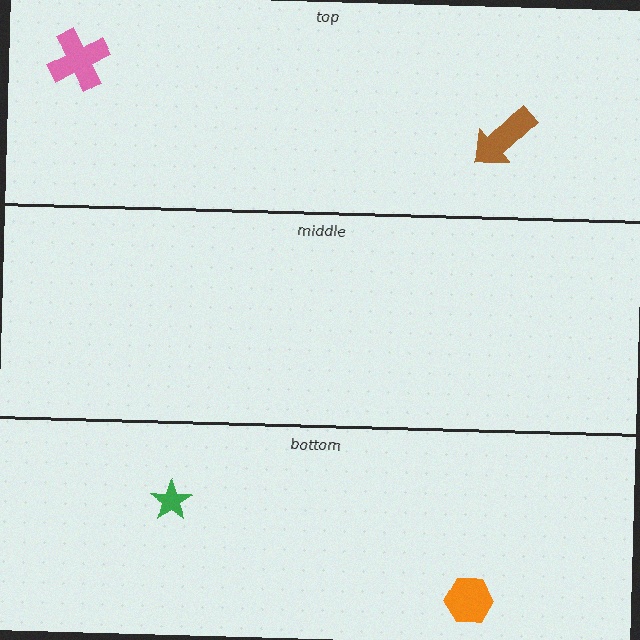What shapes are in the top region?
The pink cross, the brown arrow.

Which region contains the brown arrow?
The top region.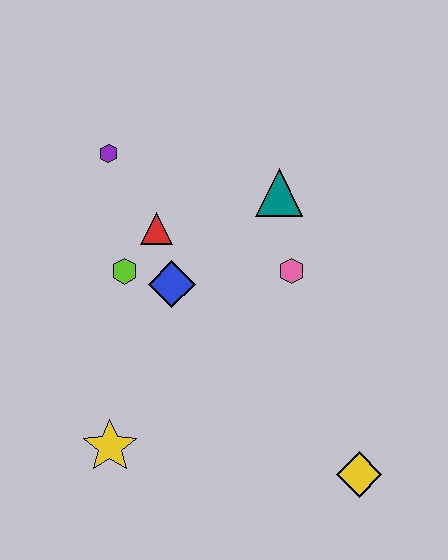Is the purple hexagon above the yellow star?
Yes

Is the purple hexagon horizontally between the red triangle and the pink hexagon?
No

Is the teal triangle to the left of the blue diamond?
No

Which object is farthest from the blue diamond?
The yellow diamond is farthest from the blue diamond.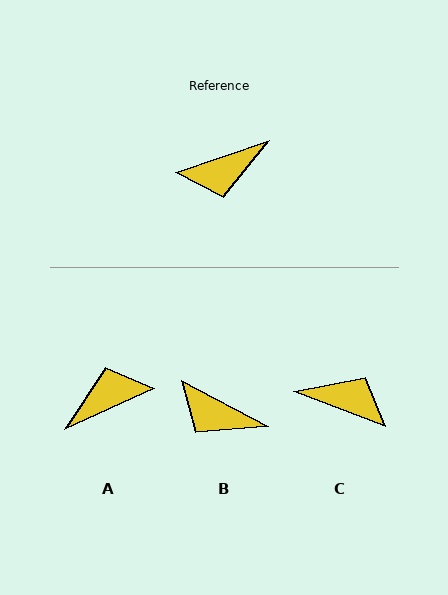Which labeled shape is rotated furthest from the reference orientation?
A, about 175 degrees away.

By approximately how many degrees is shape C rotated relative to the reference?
Approximately 140 degrees counter-clockwise.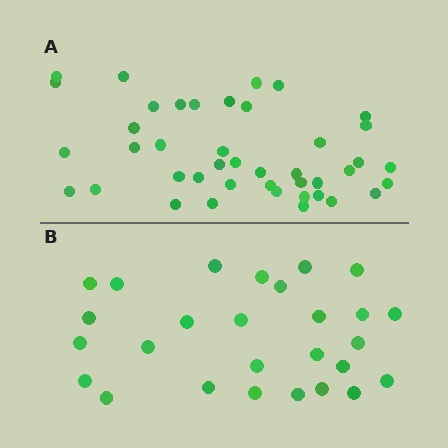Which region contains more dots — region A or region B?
Region A (the top region) has more dots.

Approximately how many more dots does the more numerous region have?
Region A has approximately 15 more dots than region B.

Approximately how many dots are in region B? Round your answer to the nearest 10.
About 30 dots. (The exact count is 27, which rounds to 30.)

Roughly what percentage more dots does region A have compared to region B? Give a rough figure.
About 55% more.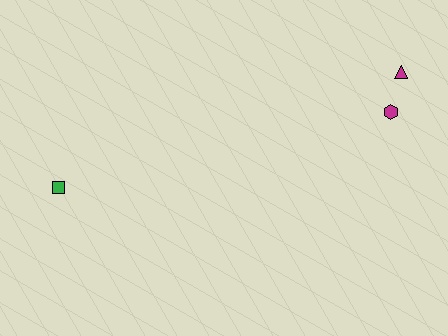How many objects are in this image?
There are 3 objects.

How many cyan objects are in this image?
There are no cyan objects.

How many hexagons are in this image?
There is 1 hexagon.